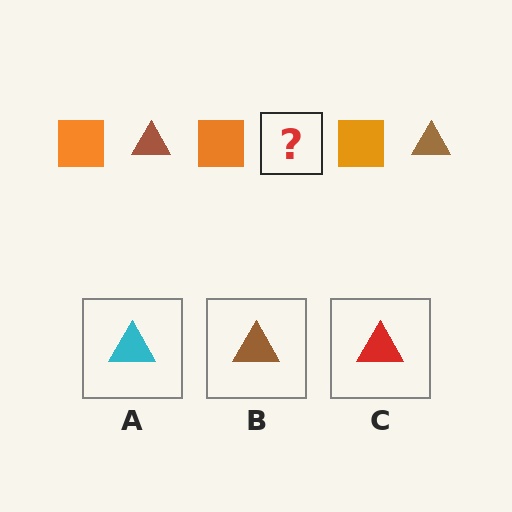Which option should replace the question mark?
Option B.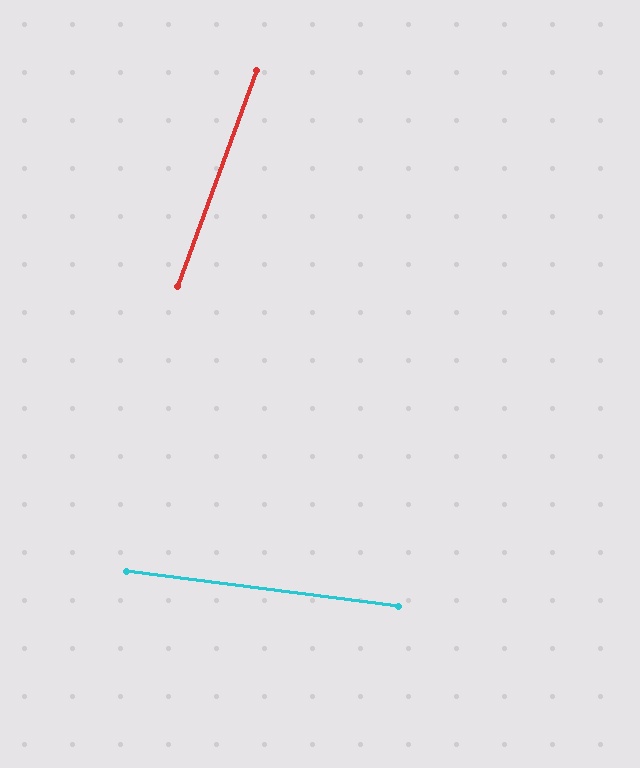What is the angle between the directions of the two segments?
Approximately 77 degrees.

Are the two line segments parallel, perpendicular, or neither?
Neither parallel nor perpendicular — they differ by about 77°.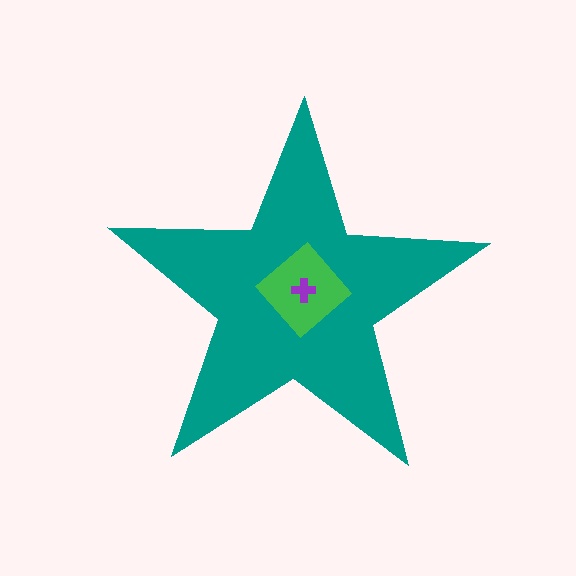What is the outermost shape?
The teal star.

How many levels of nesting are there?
3.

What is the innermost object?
The purple cross.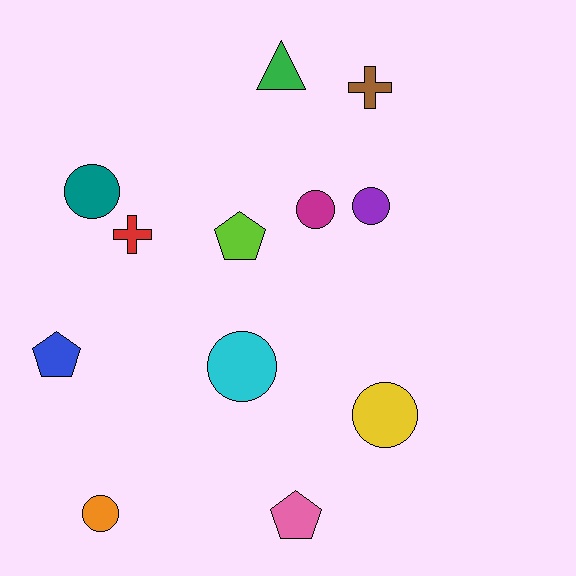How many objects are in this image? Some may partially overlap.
There are 12 objects.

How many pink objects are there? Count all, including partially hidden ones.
There is 1 pink object.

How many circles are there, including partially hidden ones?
There are 6 circles.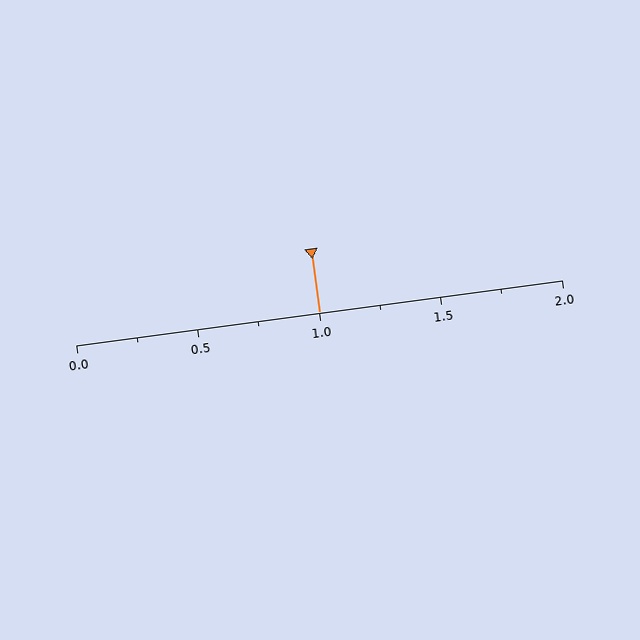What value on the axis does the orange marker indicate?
The marker indicates approximately 1.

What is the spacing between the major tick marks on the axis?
The major ticks are spaced 0.5 apart.